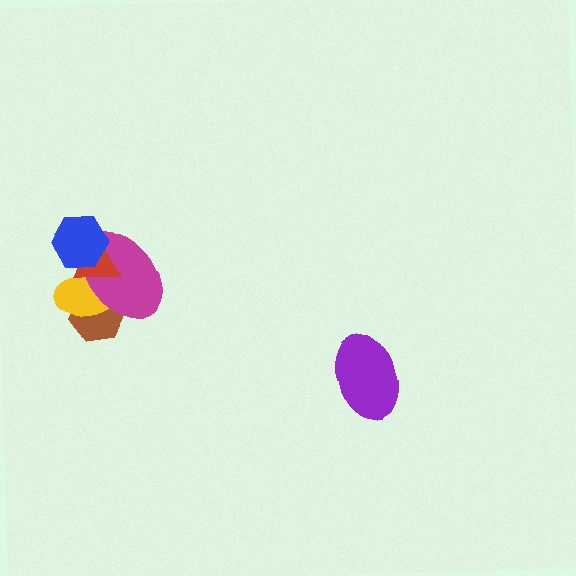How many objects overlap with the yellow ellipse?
4 objects overlap with the yellow ellipse.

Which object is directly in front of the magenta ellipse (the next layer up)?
The red triangle is directly in front of the magenta ellipse.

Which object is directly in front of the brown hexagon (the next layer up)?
The yellow ellipse is directly in front of the brown hexagon.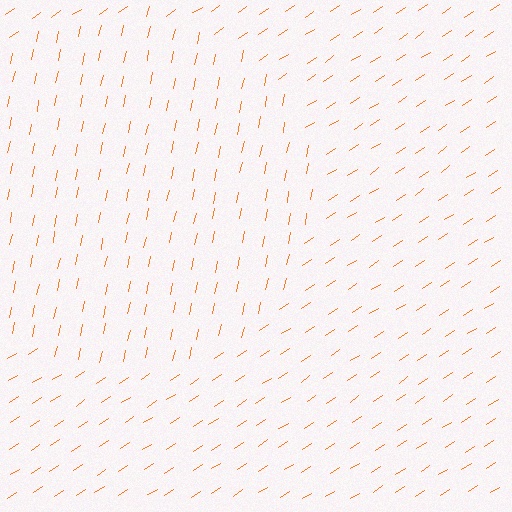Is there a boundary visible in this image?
Yes, there is a texture boundary formed by a change in line orientation.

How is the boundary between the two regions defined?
The boundary is defined purely by a change in line orientation (approximately 45 degrees difference). All lines are the same color and thickness.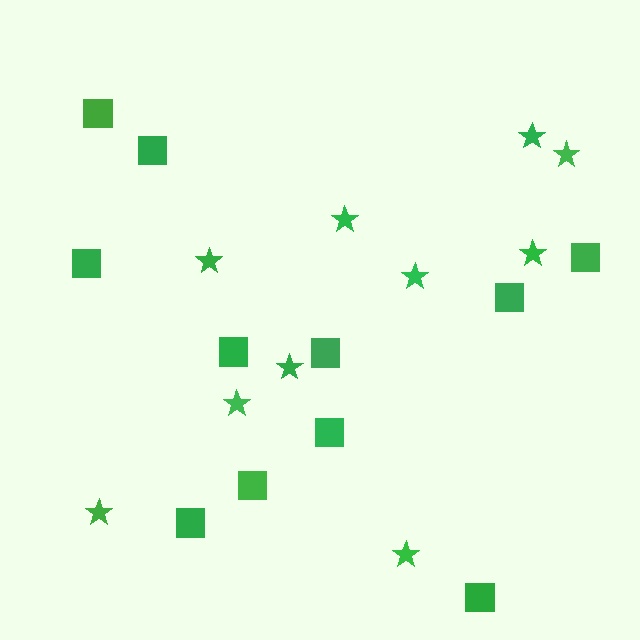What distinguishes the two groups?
There are 2 groups: one group of stars (10) and one group of squares (11).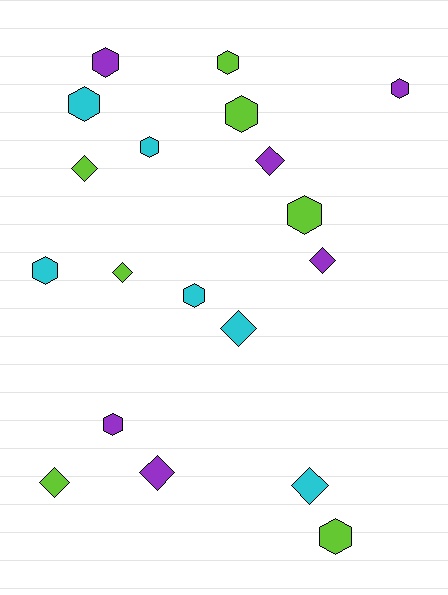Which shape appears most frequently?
Hexagon, with 11 objects.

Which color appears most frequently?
Lime, with 7 objects.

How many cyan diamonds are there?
There are 2 cyan diamonds.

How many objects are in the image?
There are 19 objects.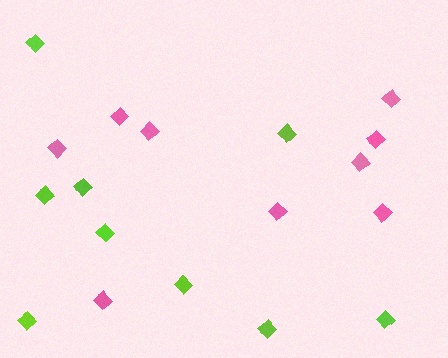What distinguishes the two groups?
There are 2 groups: one group of lime diamonds (9) and one group of pink diamonds (9).